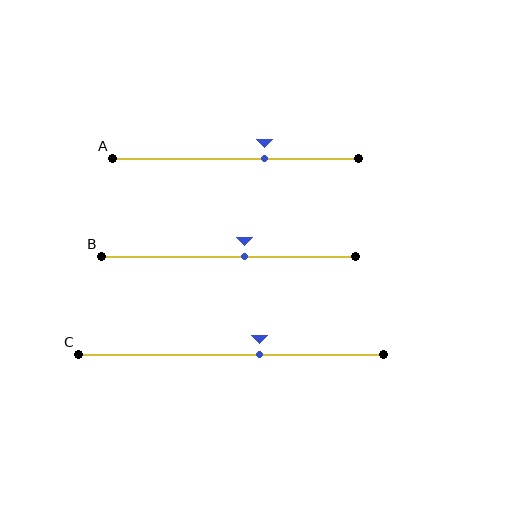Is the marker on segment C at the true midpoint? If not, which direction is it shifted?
No, the marker on segment C is shifted to the right by about 9% of the segment length.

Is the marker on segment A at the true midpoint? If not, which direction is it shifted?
No, the marker on segment A is shifted to the right by about 12% of the segment length.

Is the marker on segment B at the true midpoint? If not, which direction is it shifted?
No, the marker on segment B is shifted to the right by about 6% of the segment length.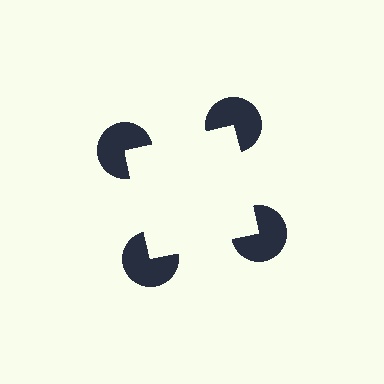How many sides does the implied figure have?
4 sides.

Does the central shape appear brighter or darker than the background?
It typically appears slightly brighter than the background, even though no actual brightness change is drawn.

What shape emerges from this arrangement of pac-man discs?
An illusory square — its edges are inferred from the aligned wedge cuts in the pac-man discs, not physically drawn.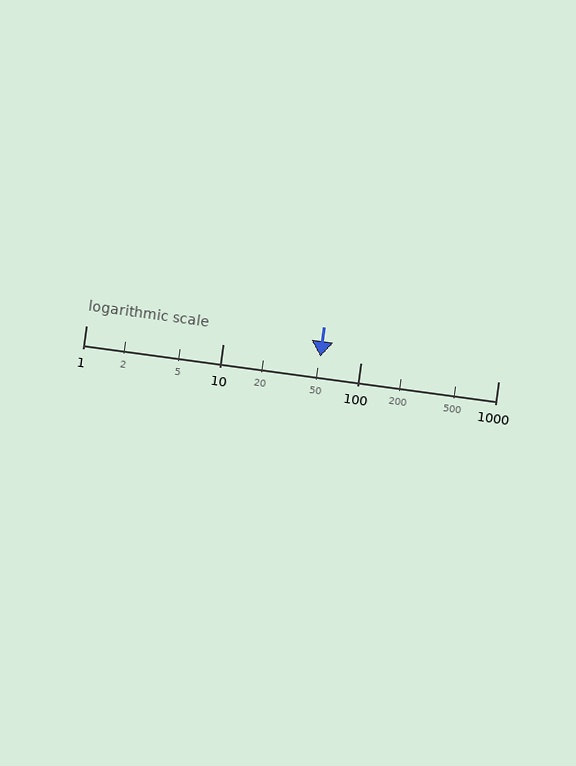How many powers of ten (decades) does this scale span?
The scale spans 3 decades, from 1 to 1000.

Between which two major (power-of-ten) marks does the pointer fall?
The pointer is between 10 and 100.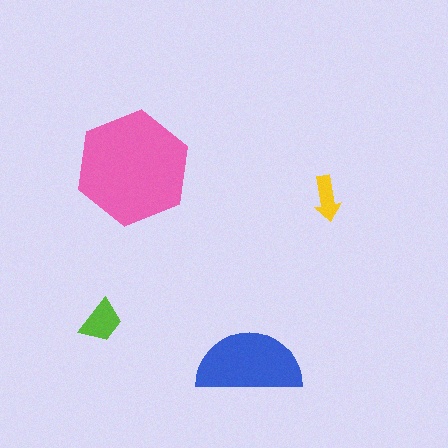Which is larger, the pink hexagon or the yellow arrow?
The pink hexagon.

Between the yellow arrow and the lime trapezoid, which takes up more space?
The lime trapezoid.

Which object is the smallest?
The yellow arrow.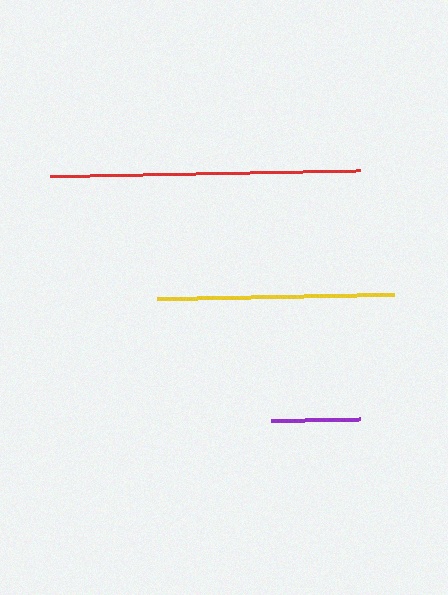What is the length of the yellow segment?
The yellow segment is approximately 237 pixels long.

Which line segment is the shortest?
The purple line is the shortest at approximately 89 pixels.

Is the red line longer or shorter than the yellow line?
The red line is longer than the yellow line.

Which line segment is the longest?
The red line is the longest at approximately 309 pixels.